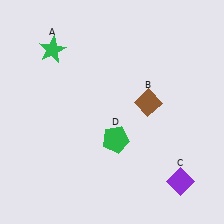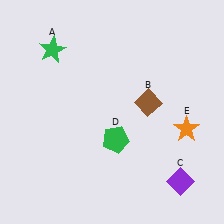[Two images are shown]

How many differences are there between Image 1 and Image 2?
There is 1 difference between the two images.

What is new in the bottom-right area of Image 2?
An orange star (E) was added in the bottom-right area of Image 2.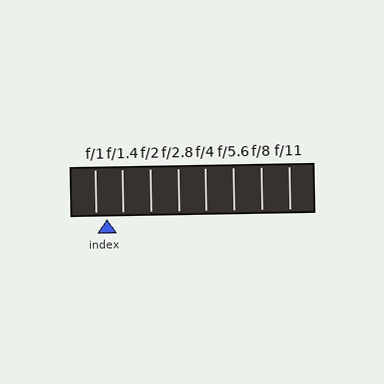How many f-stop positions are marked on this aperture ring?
There are 8 f-stop positions marked.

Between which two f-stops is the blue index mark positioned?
The index mark is between f/1 and f/1.4.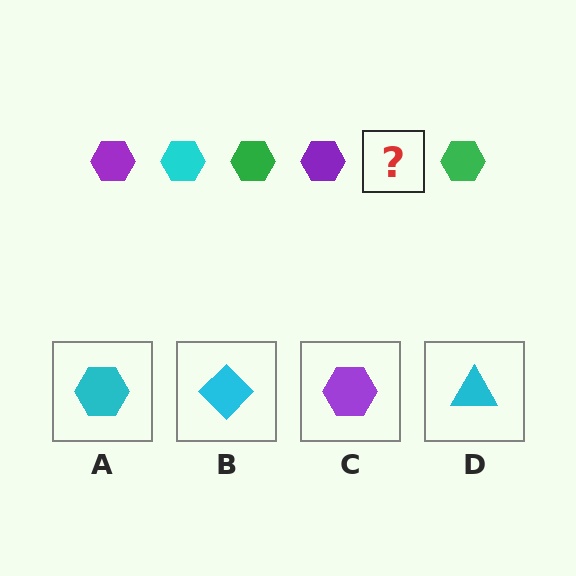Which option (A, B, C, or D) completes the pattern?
A.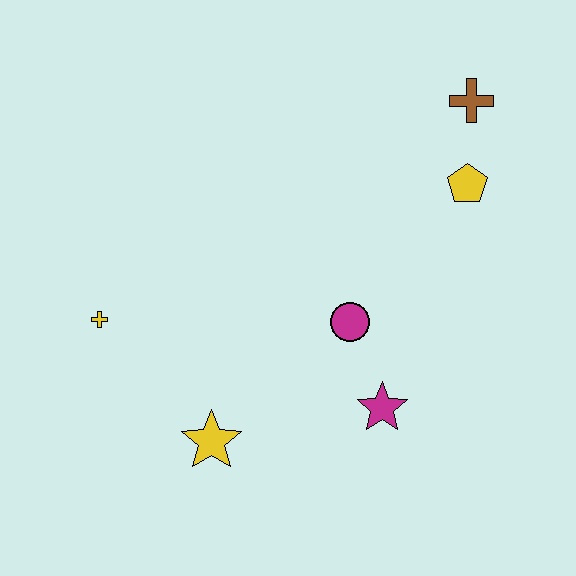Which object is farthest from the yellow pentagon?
The yellow cross is farthest from the yellow pentagon.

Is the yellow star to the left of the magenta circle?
Yes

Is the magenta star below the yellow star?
No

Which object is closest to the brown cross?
The yellow pentagon is closest to the brown cross.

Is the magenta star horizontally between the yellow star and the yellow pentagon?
Yes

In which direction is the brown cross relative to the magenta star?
The brown cross is above the magenta star.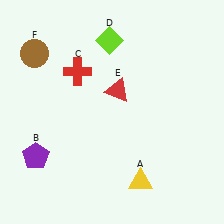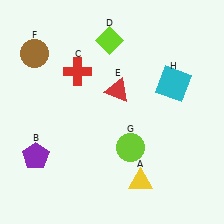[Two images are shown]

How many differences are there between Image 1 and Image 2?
There are 2 differences between the two images.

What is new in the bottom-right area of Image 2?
A lime circle (G) was added in the bottom-right area of Image 2.